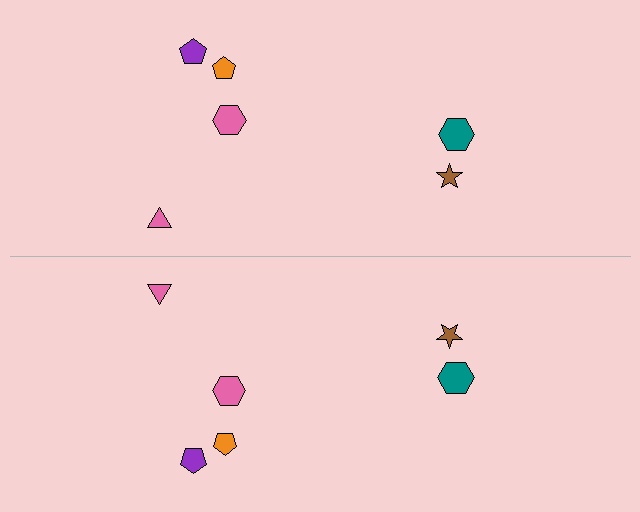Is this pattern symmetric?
Yes, this pattern has bilateral (reflection) symmetry.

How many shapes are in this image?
There are 12 shapes in this image.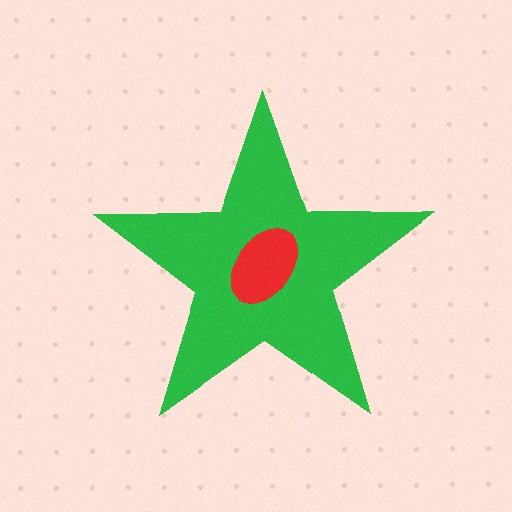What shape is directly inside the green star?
The red ellipse.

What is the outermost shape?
The green star.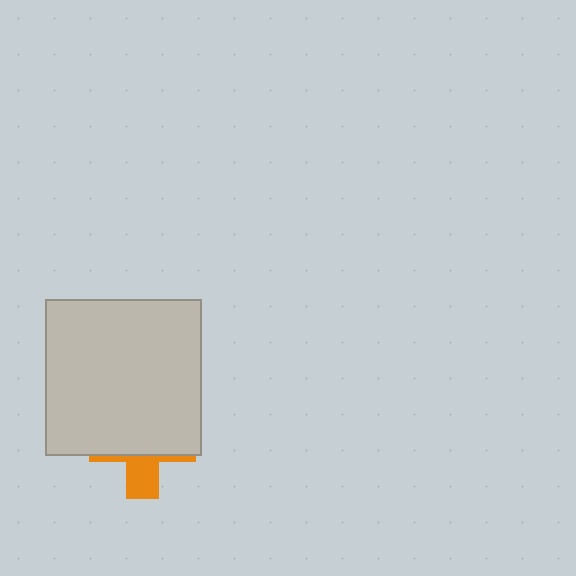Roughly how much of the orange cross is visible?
A small part of it is visible (roughly 33%).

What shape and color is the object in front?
The object in front is a light gray square.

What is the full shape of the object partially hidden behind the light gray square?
The partially hidden object is an orange cross.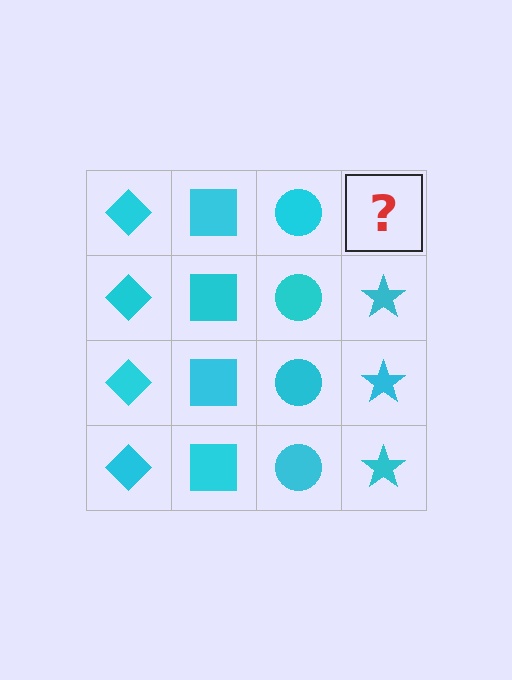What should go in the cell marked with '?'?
The missing cell should contain a cyan star.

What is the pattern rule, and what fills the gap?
The rule is that each column has a consistent shape. The gap should be filled with a cyan star.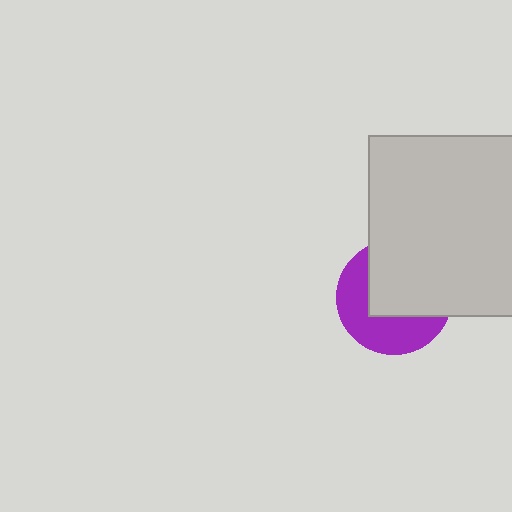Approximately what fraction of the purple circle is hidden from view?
Roughly 55% of the purple circle is hidden behind the light gray square.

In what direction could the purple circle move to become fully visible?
The purple circle could move toward the lower-left. That would shift it out from behind the light gray square entirely.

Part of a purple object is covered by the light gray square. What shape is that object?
It is a circle.